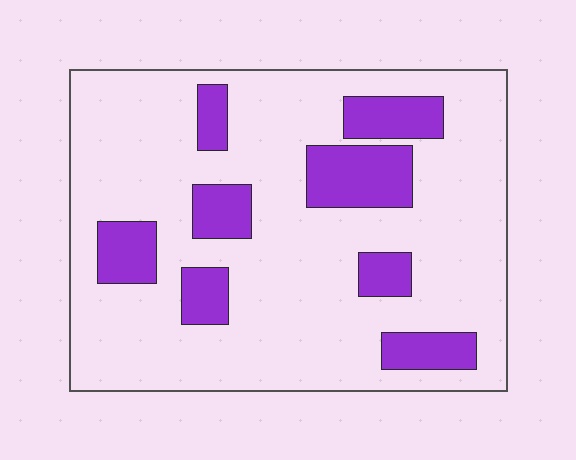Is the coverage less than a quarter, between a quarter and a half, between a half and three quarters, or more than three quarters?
Less than a quarter.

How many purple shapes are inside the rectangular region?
8.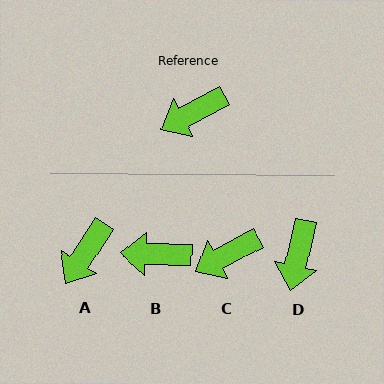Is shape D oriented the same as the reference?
No, it is off by about 49 degrees.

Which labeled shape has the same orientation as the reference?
C.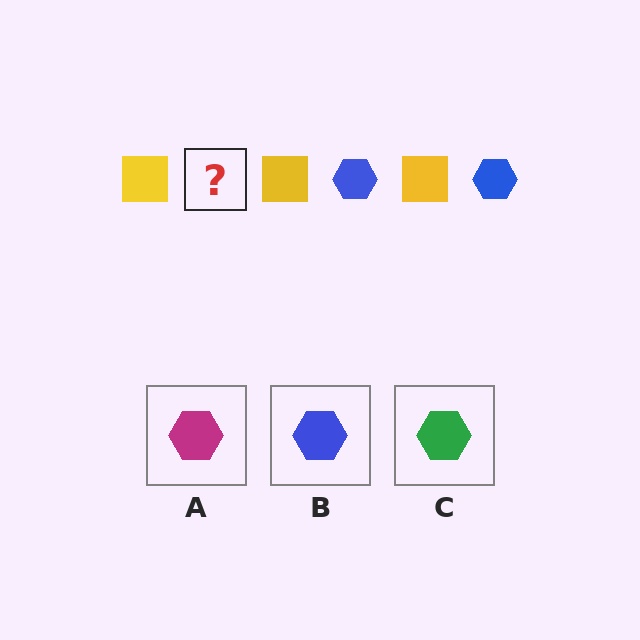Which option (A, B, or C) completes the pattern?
B.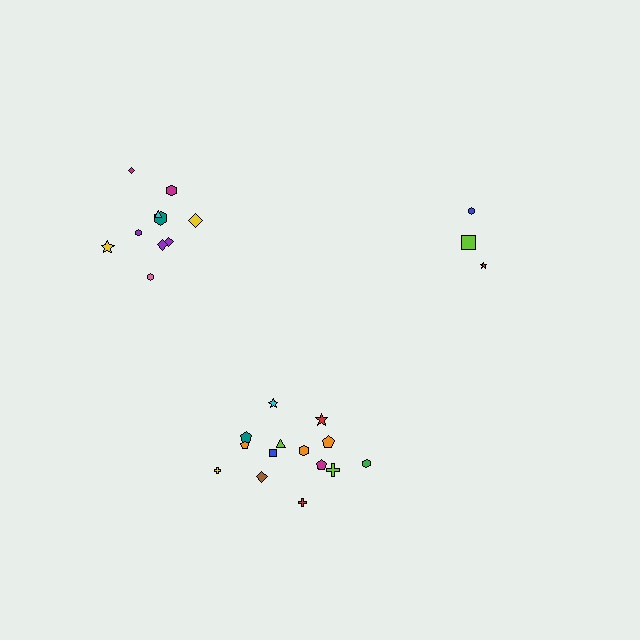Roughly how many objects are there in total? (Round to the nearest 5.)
Roughly 30 objects in total.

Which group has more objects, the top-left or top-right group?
The top-left group.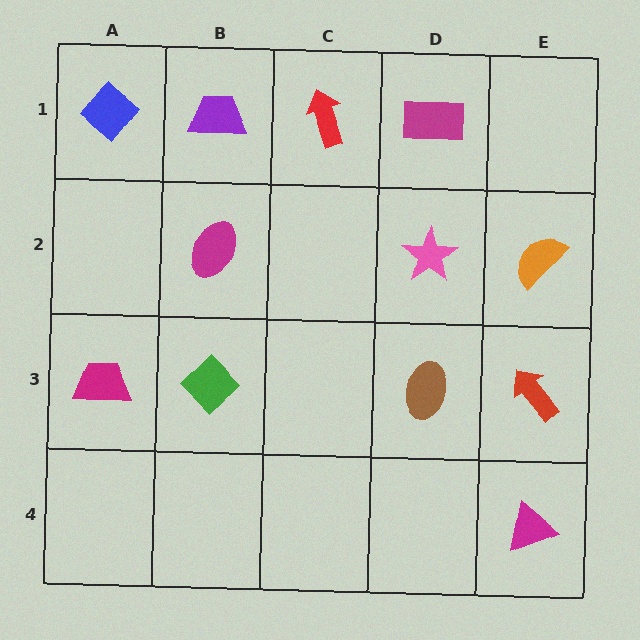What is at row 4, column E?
A magenta triangle.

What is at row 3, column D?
A brown ellipse.